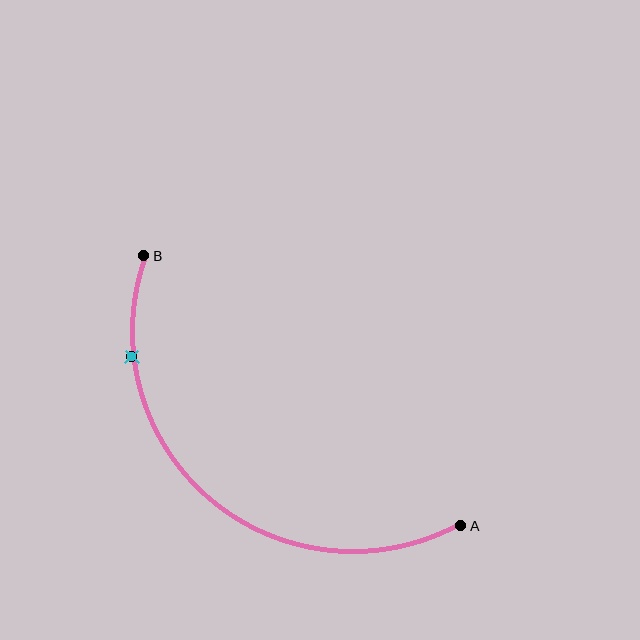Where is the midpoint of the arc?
The arc midpoint is the point on the curve farthest from the straight line joining A and B. It sits below and to the left of that line.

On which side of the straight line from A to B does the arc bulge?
The arc bulges below and to the left of the straight line connecting A and B.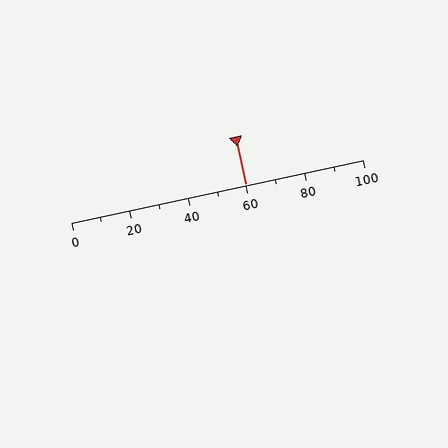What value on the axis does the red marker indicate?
The marker indicates approximately 60.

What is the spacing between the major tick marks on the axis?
The major ticks are spaced 20 apart.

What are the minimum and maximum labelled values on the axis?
The axis runs from 0 to 100.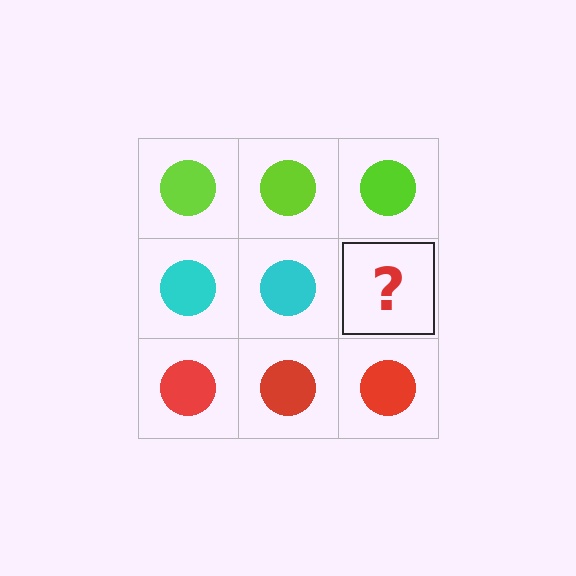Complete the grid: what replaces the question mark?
The question mark should be replaced with a cyan circle.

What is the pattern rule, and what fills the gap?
The rule is that each row has a consistent color. The gap should be filled with a cyan circle.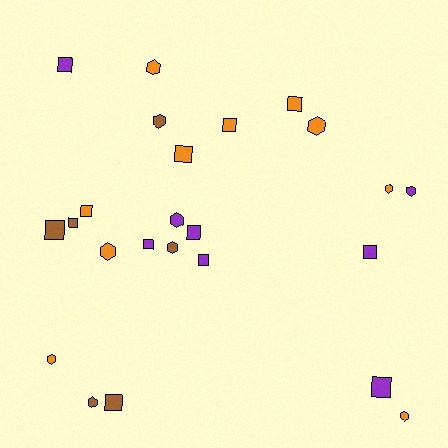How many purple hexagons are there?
There are 2 purple hexagons.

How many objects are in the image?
There are 24 objects.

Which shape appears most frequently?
Square, with 13 objects.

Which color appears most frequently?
Orange, with 10 objects.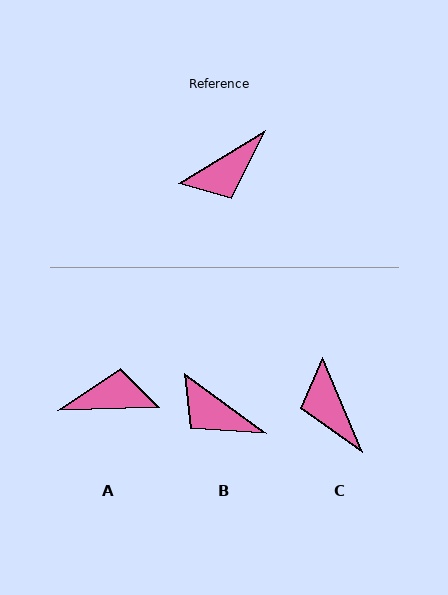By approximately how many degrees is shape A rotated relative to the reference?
Approximately 150 degrees counter-clockwise.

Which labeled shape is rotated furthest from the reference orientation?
A, about 150 degrees away.